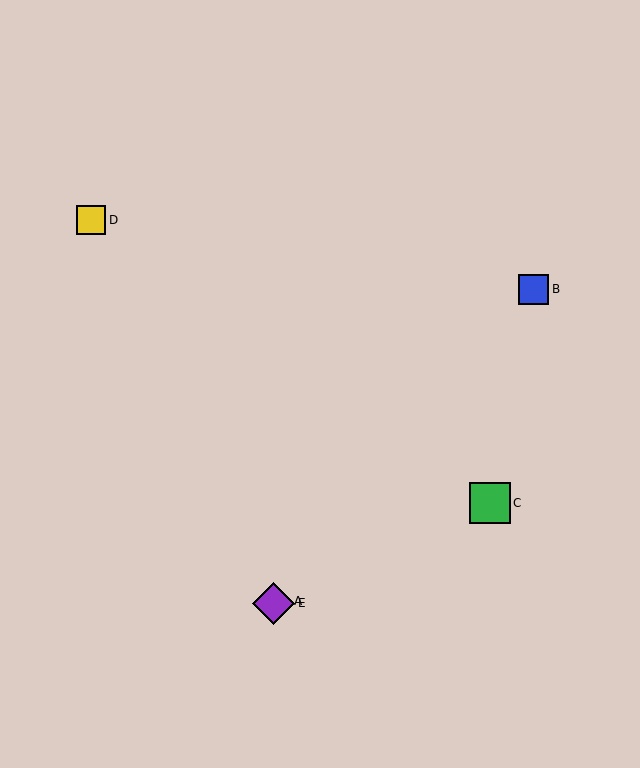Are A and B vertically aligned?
No, A is at x≈274 and B is at x≈533.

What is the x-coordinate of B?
Object B is at x≈533.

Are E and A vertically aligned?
Yes, both are at x≈274.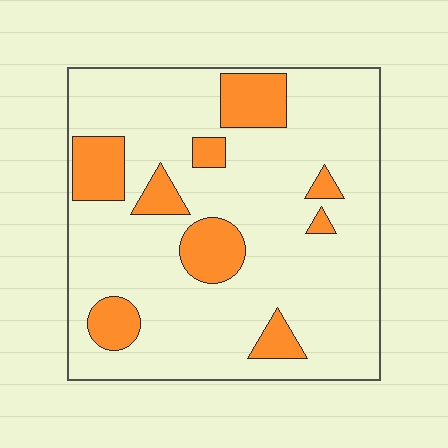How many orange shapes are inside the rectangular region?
9.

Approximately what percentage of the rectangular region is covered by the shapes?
Approximately 20%.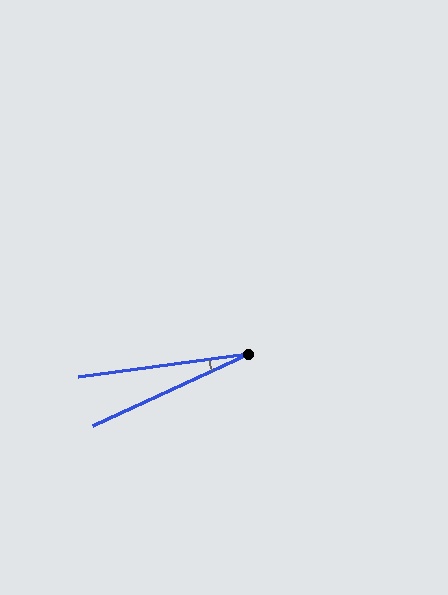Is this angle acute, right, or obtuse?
It is acute.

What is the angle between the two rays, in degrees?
Approximately 17 degrees.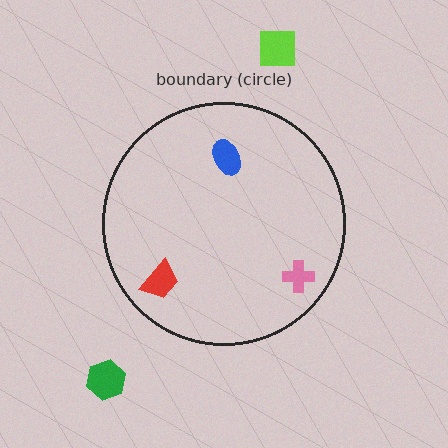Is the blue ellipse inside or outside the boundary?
Inside.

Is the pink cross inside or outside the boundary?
Inside.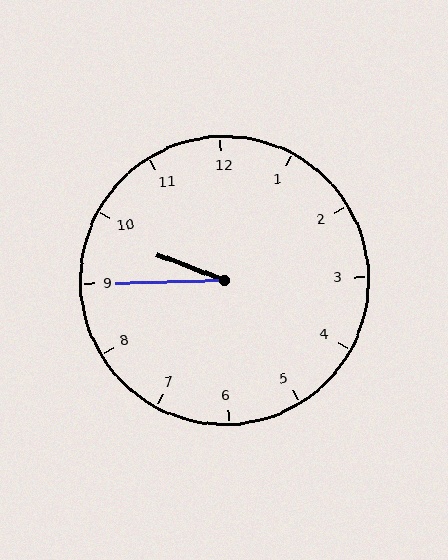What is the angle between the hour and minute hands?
Approximately 22 degrees.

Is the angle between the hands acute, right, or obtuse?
It is acute.